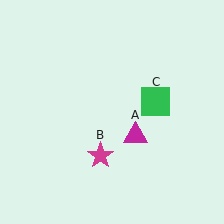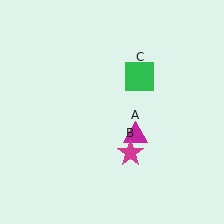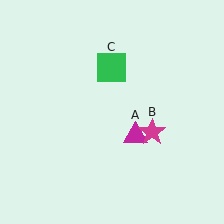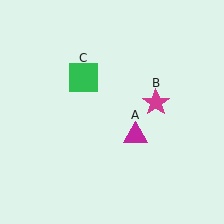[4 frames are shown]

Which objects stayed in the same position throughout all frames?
Magenta triangle (object A) remained stationary.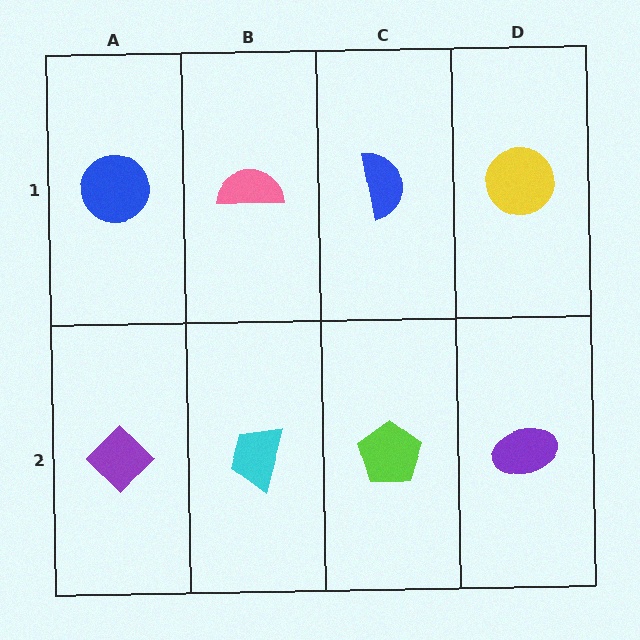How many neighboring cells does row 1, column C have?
3.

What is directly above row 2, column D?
A yellow circle.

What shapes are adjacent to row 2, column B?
A pink semicircle (row 1, column B), a purple diamond (row 2, column A), a lime pentagon (row 2, column C).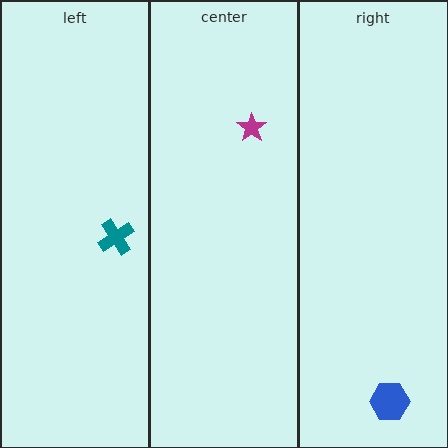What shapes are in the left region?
The teal cross.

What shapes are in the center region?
The magenta star.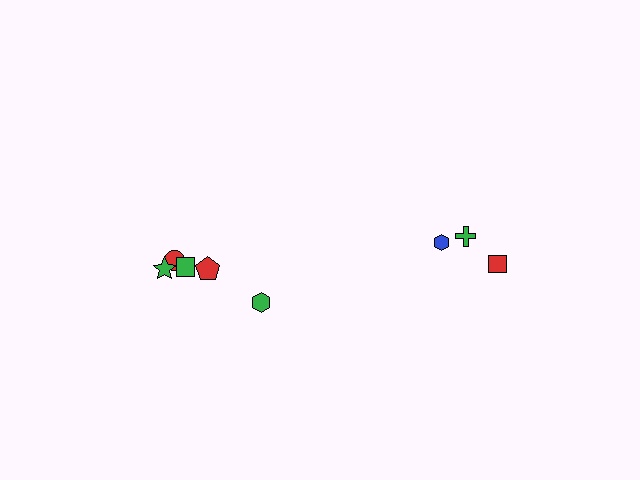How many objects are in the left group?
There are 5 objects.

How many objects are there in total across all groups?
There are 8 objects.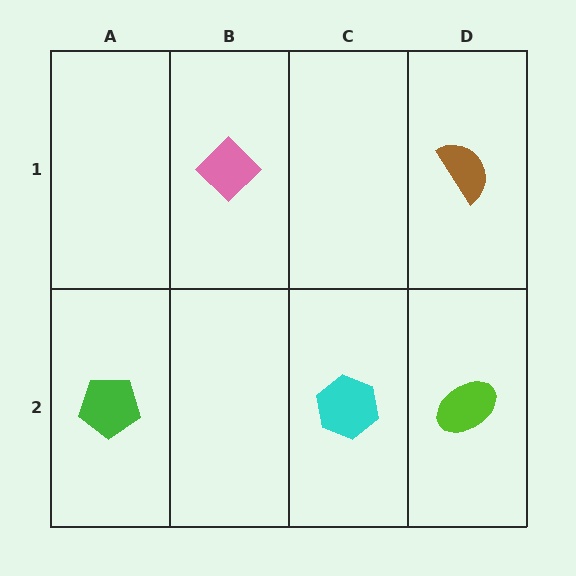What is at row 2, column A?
A green pentagon.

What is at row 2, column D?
A lime ellipse.